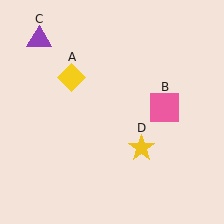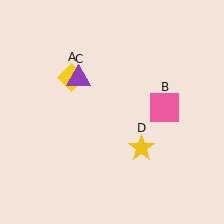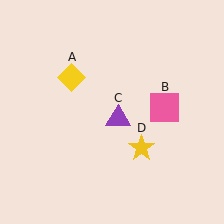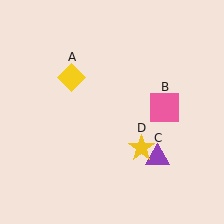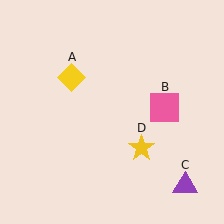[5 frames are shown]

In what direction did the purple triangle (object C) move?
The purple triangle (object C) moved down and to the right.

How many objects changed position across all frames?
1 object changed position: purple triangle (object C).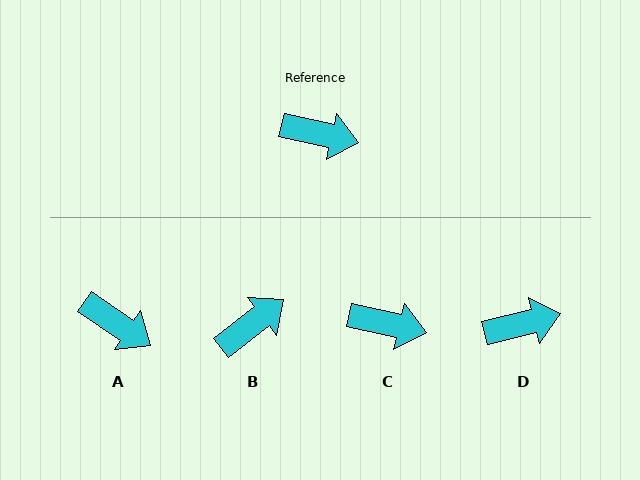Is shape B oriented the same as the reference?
No, it is off by about 50 degrees.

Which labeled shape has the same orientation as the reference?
C.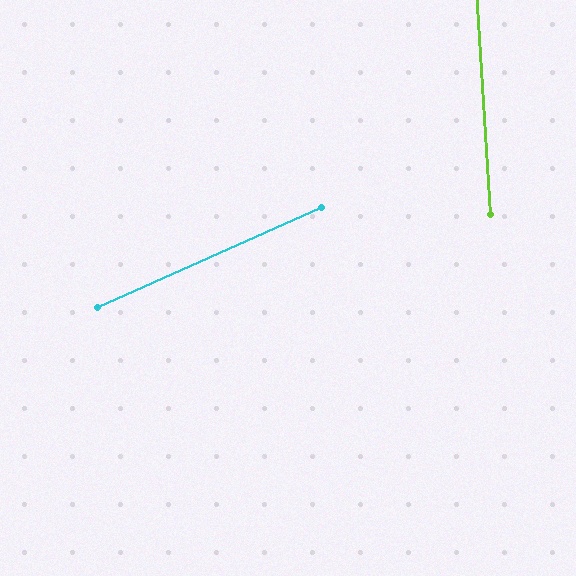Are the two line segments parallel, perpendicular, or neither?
Neither parallel nor perpendicular — they differ by about 70°.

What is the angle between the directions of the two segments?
Approximately 70 degrees.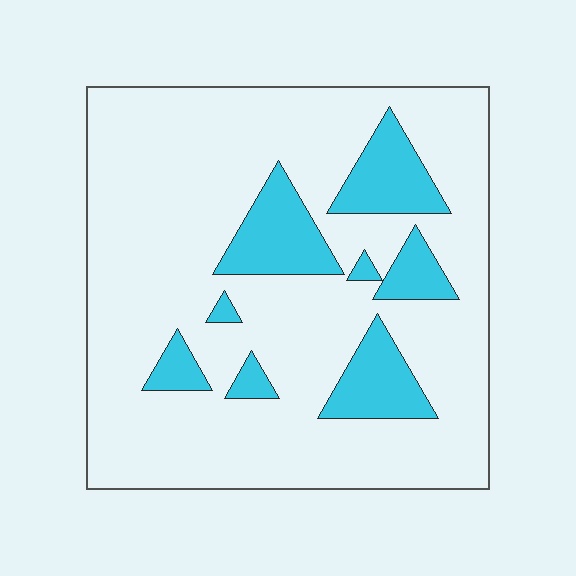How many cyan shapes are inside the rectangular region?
8.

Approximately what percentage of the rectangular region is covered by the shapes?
Approximately 20%.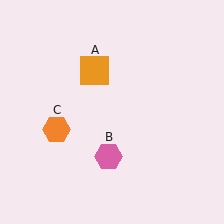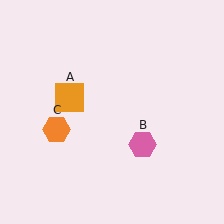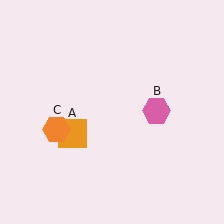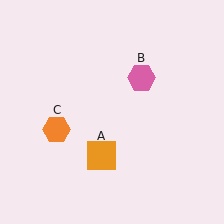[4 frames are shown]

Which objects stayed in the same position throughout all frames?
Orange hexagon (object C) remained stationary.